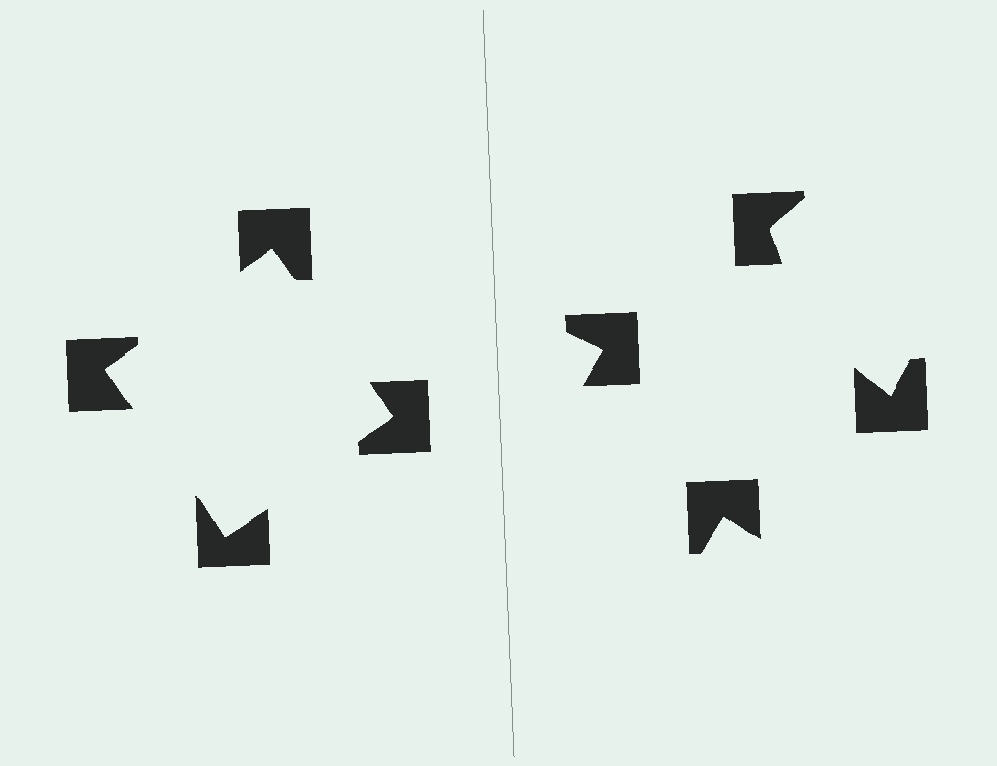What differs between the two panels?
The notched squares are positioned identically on both sides; only the wedge orientations differ. On the left they align to a square; on the right they are misaligned.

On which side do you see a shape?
An illusory square appears on the left side. On the right side the wedge cuts are rotated, so no coherent shape forms.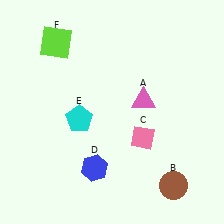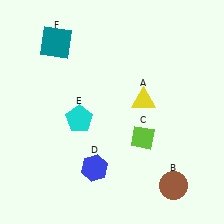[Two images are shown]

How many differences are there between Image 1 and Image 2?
There are 3 differences between the two images.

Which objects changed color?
A changed from pink to yellow. C changed from pink to lime. F changed from lime to teal.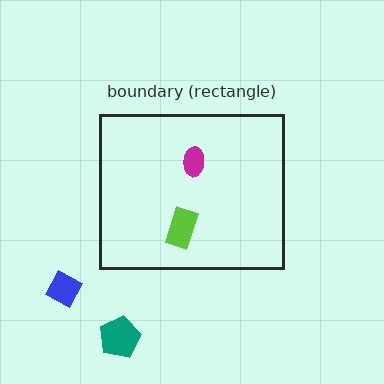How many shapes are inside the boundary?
2 inside, 2 outside.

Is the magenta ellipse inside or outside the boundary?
Inside.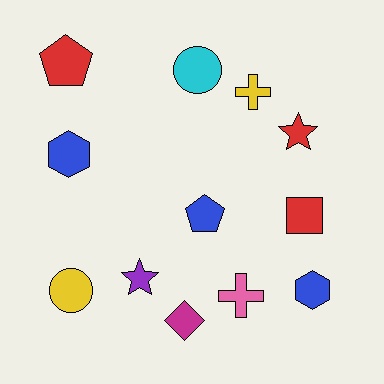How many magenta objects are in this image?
There is 1 magenta object.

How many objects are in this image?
There are 12 objects.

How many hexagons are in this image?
There are 2 hexagons.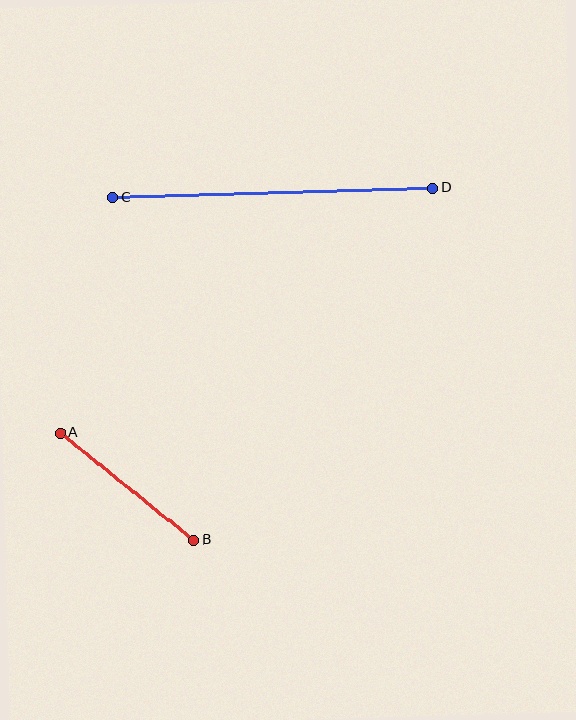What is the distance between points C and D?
The distance is approximately 320 pixels.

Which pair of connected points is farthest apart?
Points C and D are farthest apart.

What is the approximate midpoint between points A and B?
The midpoint is at approximately (127, 486) pixels.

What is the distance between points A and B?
The distance is approximately 171 pixels.